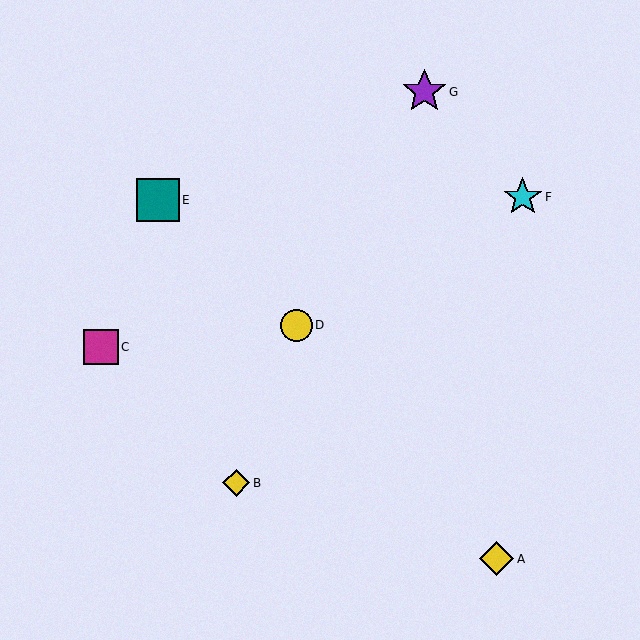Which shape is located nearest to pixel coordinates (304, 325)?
The yellow circle (labeled D) at (296, 325) is nearest to that location.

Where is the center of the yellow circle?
The center of the yellow circle is at (296, 325).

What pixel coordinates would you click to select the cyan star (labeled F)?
Click at (523, 197) to select the cyan star F.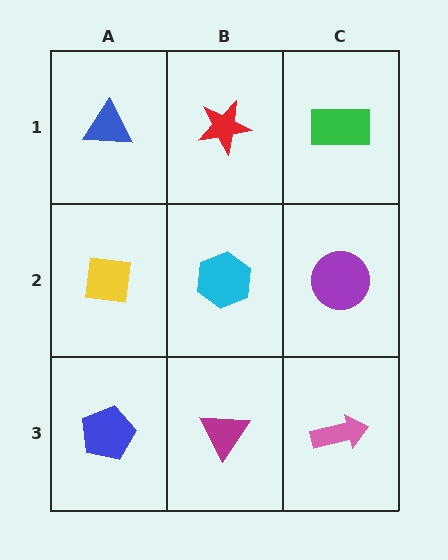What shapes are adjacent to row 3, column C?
A purple circle (row 2, column C), a magenta triangle (row 3, column B).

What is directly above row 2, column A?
A blue triangle.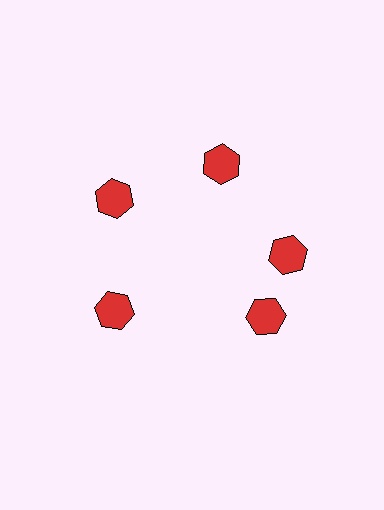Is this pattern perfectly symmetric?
No. The 5 red hexagons are arranged in a ring, but one element near the 5 o'clock position is rotated out of alignment along the ring, breaking the 5-fold rotational symmetry.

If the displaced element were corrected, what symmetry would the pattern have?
It would have 5-fold rotational symmetry — the pattern would map onto itself every 72 degrees.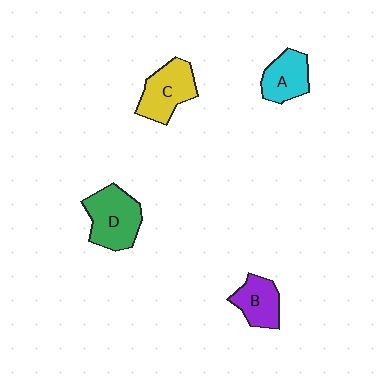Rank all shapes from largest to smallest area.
From largest to smallest: D (green), C (yellow), A (cyan), B (purple).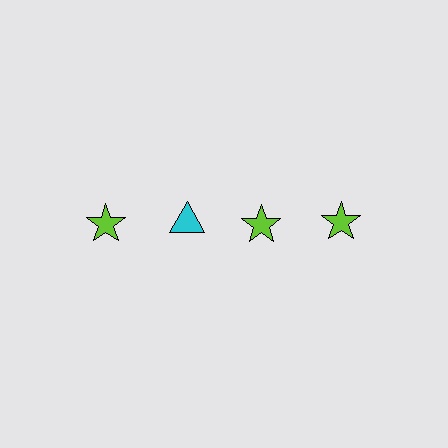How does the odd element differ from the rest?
It differs in both color (cyan instead of lime) and shape (triangle instead of star).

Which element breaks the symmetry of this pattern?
The cyan triangle in the top row, second from left column breaks the symmetry. All other shapes are lime stars.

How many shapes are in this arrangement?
There are 4 shapes arranged in a grid pattern.